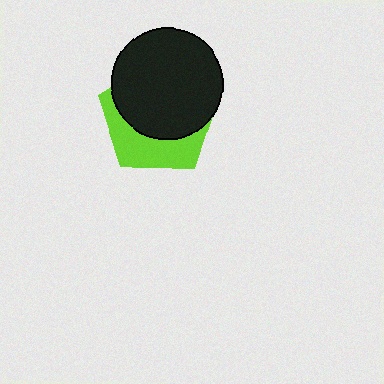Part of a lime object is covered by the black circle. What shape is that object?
It is a pentagon.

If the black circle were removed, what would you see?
You would see the complete lime pentagon.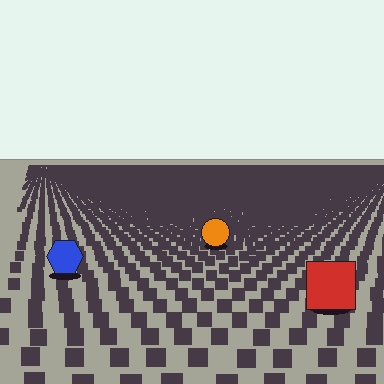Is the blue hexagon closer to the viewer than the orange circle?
Yes. The blue hexagon is closer — you can tell from the texture gradient: the ground texture is coarser near it.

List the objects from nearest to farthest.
From nearest to farthest: the red square, the blue hexagon, the orange circle.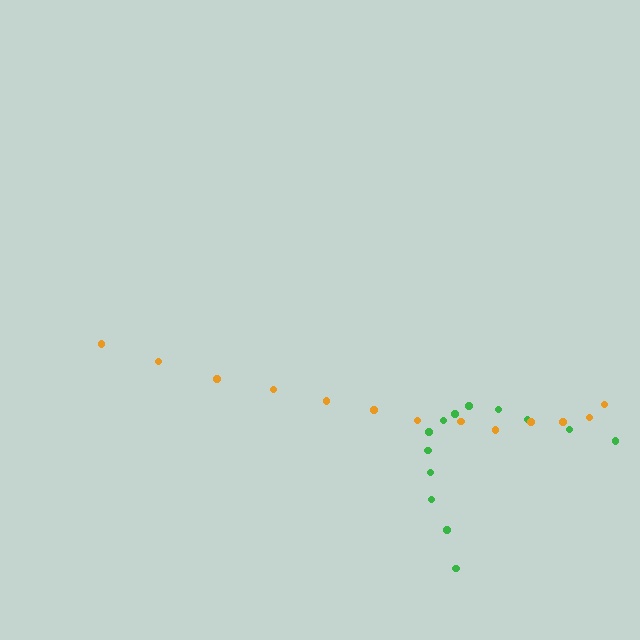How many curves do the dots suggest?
There are 2 distinct paths.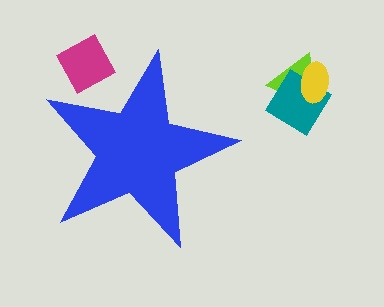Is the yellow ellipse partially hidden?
No, the yellow ellipse is fully visible.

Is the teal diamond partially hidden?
No, the teal diamond is fully visible.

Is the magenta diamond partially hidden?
Yes, the magenta diamond is partially hidden behind the blue star.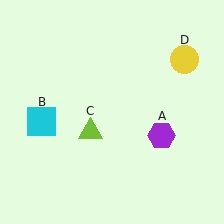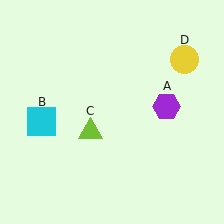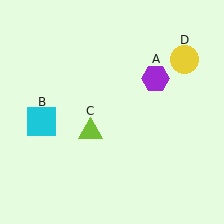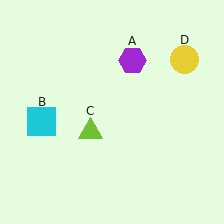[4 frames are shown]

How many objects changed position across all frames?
1 object changed position: purple hexagon (object A).